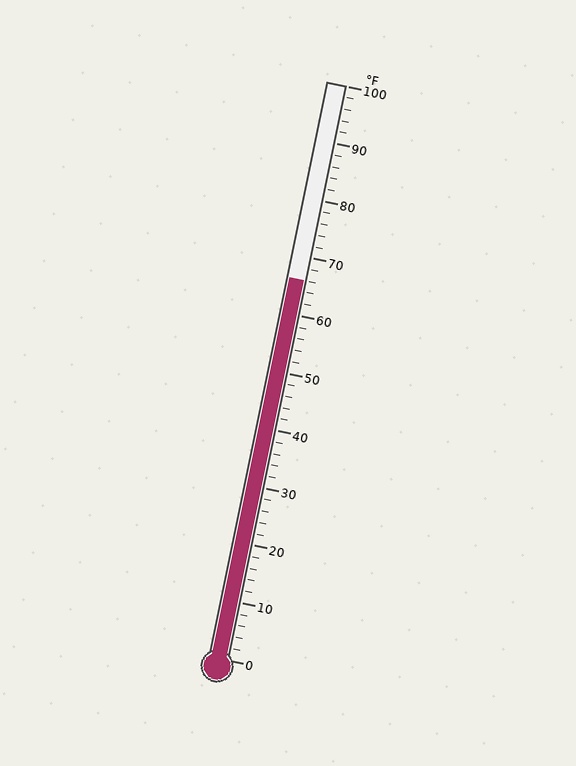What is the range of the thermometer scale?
The thermometer scale ranges from 0°F to 100°F.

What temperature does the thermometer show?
The thermometer shows approximately 66°F.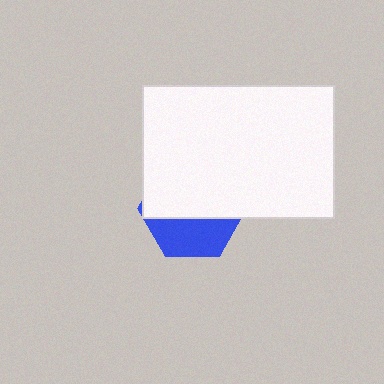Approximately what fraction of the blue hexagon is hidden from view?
Roughly 63% of the blue hexagon is hidden behind the white rectangle.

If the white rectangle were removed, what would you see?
You would see the complete blue hexagon.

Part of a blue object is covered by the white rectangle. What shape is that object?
It is a hexagon.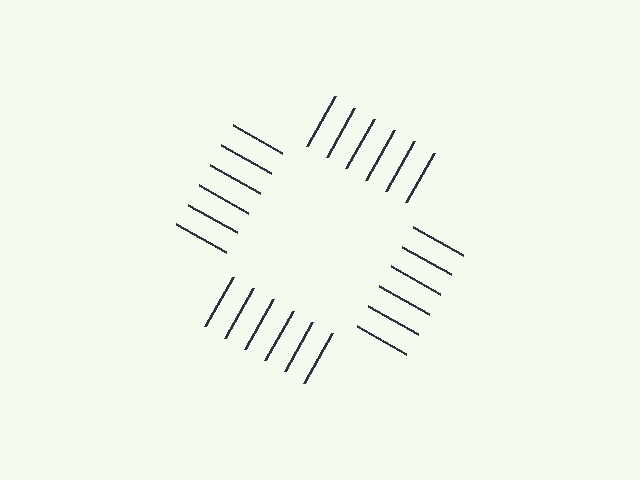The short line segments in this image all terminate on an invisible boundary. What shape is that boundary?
An illusory square — the line segments terminate on its edges but no continuous stroke is drawn.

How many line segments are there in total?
24 — 6 along each of the 4 edges.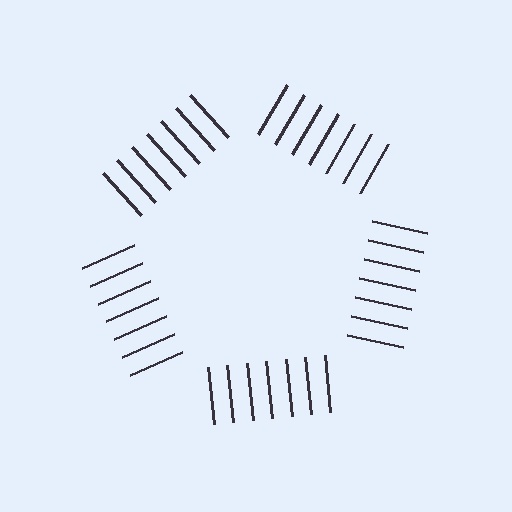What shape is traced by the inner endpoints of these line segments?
An illusory pentagon — the line segments terminate on its edges but no continuous stroke is drawn.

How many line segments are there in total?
35 — 7 along each of the 5 edges.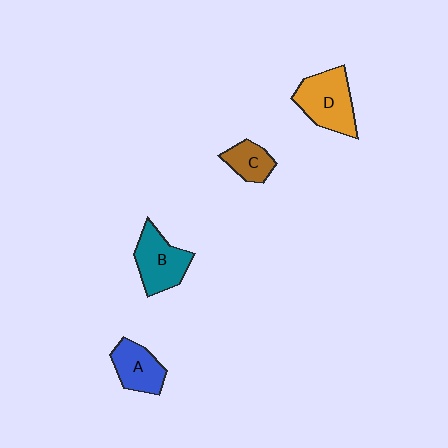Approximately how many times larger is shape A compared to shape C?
Approximately 1.4 times.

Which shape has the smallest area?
Shape C (brown).